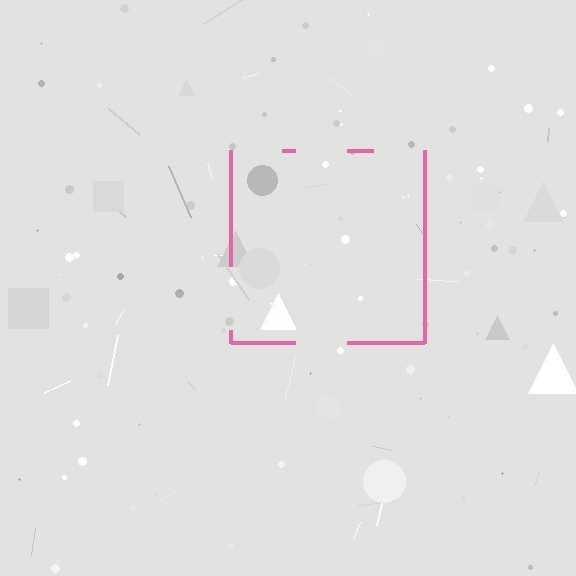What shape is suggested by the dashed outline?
The dashed outline suggests a square.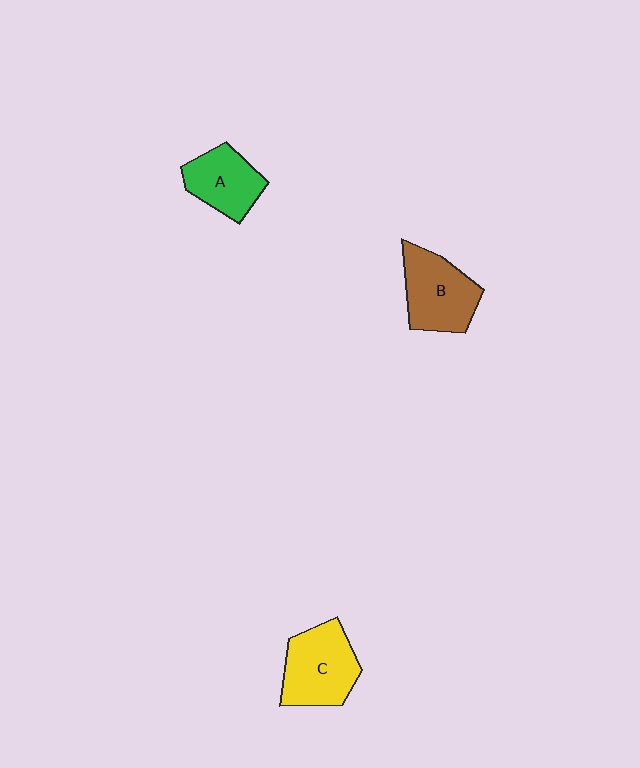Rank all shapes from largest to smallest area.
From largest to smallest: C (yellow), B (brown), A (green).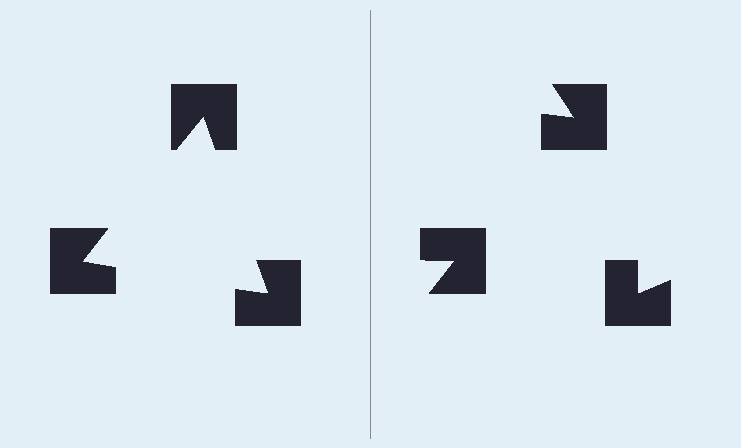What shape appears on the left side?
An illusory triangle.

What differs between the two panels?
The notched squares are positioned identically on both sides; only the wedge orientations differ. On the left they align to a triangle; on the right they are misaligned.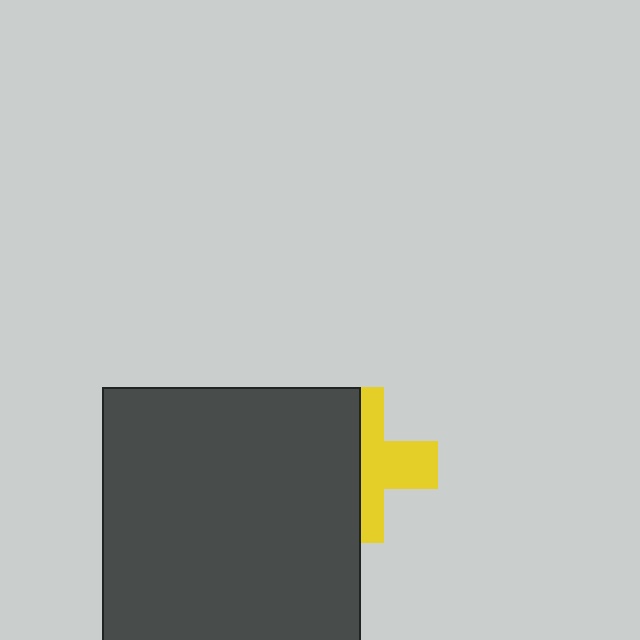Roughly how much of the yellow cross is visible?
About half of it is visible (roughly 49%).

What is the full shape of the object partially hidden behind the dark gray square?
The partially hidden object is a yellow cross.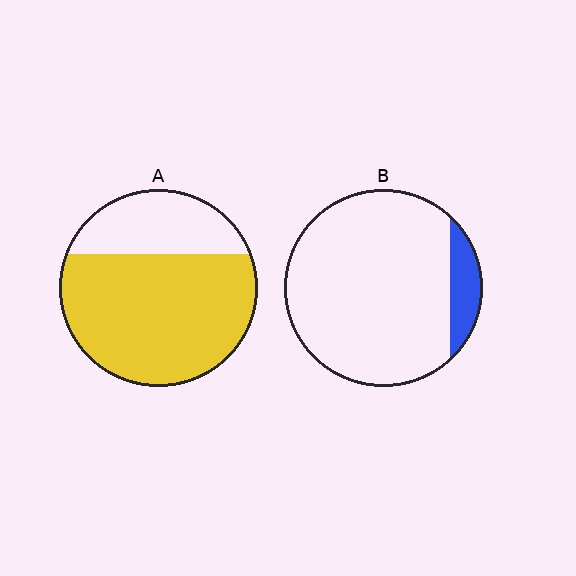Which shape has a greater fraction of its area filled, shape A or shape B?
Shape A.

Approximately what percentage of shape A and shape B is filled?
A is approximately 70% and B is approximately 10%.